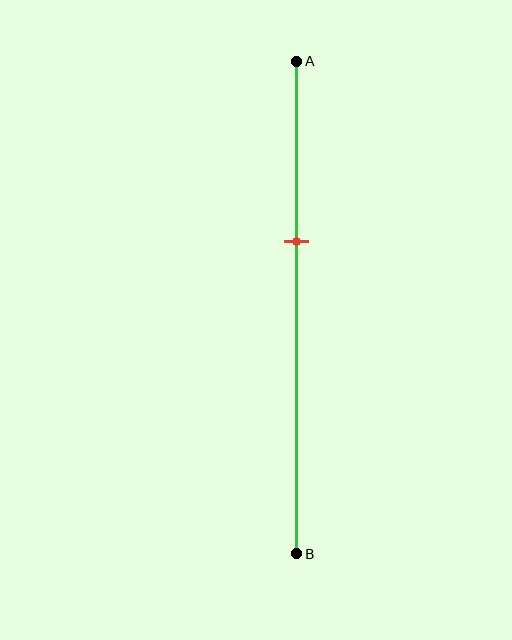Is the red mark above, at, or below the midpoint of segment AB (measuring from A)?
The red mark is above the midpoint of segment AB.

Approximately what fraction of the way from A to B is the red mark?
The red mark is approximately 35% of the way from A to B.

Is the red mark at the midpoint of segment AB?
No, the mark is at about 35% from A, not at the 50% midpoint.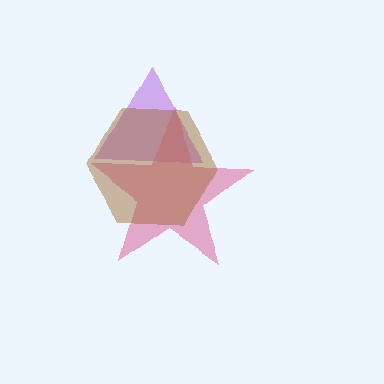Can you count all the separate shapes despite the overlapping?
Yes, there are 3 separate shapes.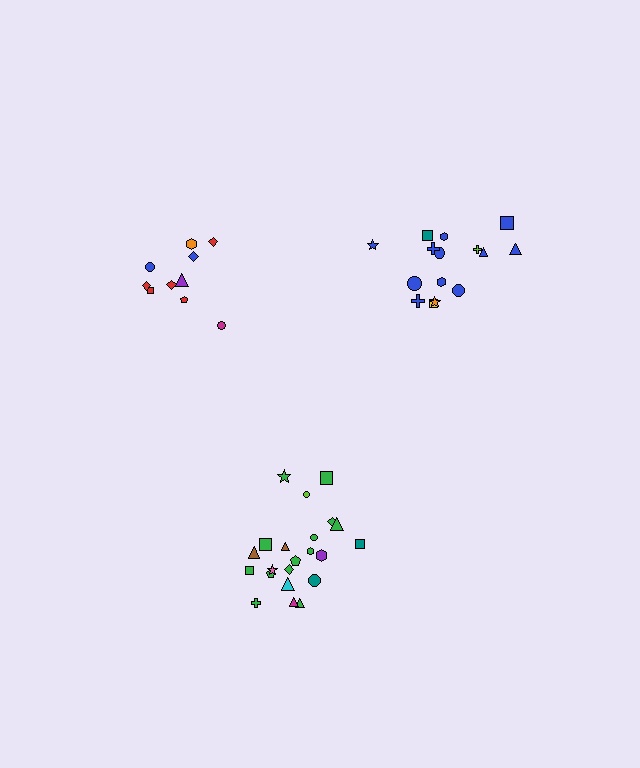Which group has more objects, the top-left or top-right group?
The top-right group.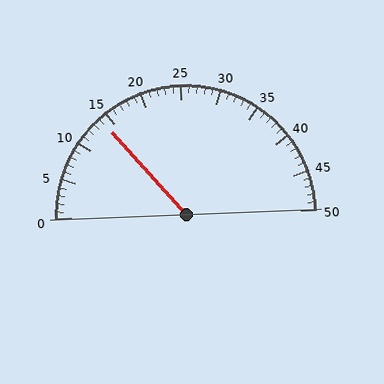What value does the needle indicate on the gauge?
The needle indicates approximately 14.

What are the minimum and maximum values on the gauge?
The gauge ranges from 0 to 50.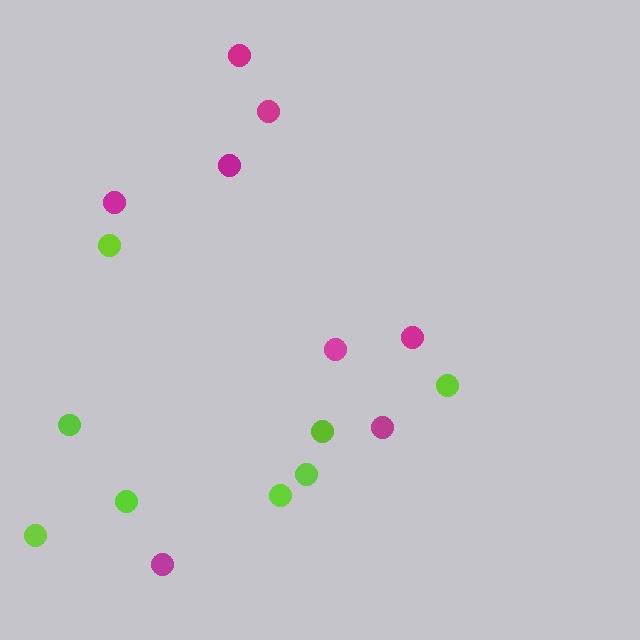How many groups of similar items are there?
There are 2 groups: one group of lime circles (8) and one group of magenta circles (8).